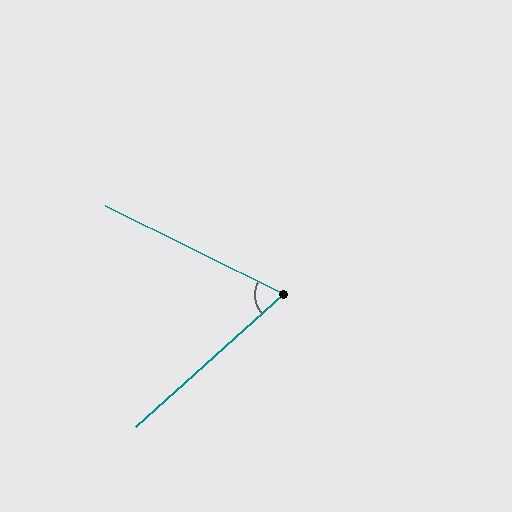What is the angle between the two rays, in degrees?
Approximately 68 degrees.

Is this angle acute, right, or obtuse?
It is acute.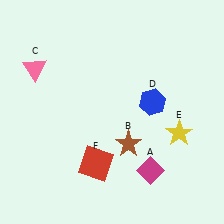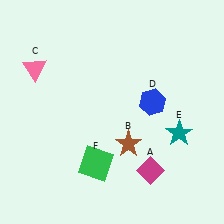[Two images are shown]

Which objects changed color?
E changed from yellow to teal. F changed from red to green.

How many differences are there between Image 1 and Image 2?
There are 2 differences between the two images.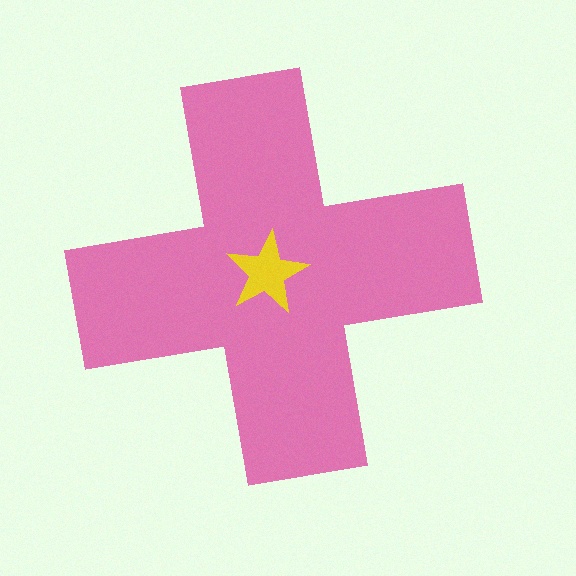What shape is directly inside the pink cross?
The yellow star.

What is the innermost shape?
The yellow star.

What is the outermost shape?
The pink cross.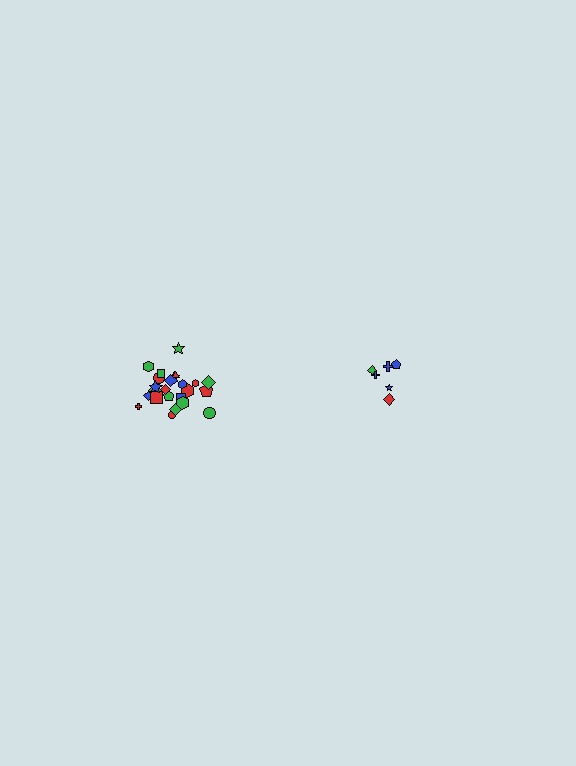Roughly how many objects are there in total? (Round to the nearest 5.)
Roughly 30 objects in total.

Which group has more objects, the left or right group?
The left group.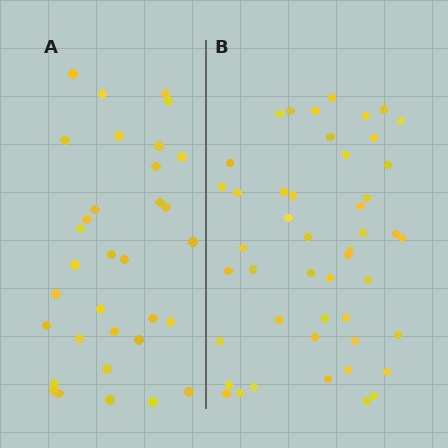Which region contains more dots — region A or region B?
Region B (the right region) has more dots.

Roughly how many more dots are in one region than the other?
Region B has approximately 15 more dots than region A.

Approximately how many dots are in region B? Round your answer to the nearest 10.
About 50 dots. (The exact count is 47, which rounds to 50.)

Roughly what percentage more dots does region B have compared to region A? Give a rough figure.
About 40% more.